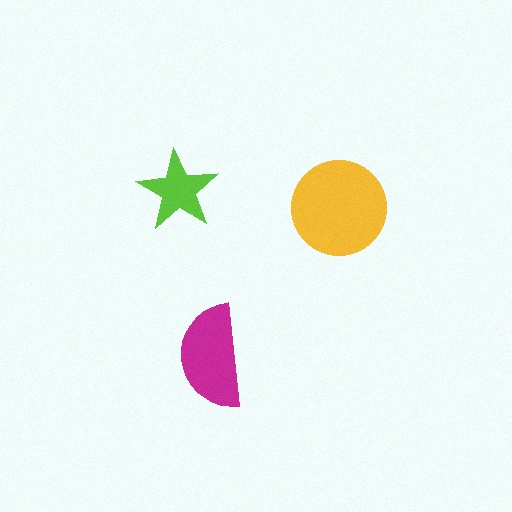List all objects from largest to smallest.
The yellow circle, the magenta semicircle, the lime star.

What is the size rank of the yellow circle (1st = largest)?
1st.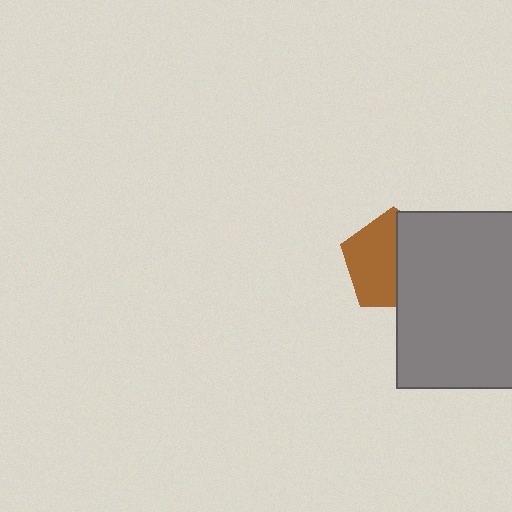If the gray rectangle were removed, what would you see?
You would see the complete brown pentagon.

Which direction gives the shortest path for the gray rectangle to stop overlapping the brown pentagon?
Moving right gives the shortest separation.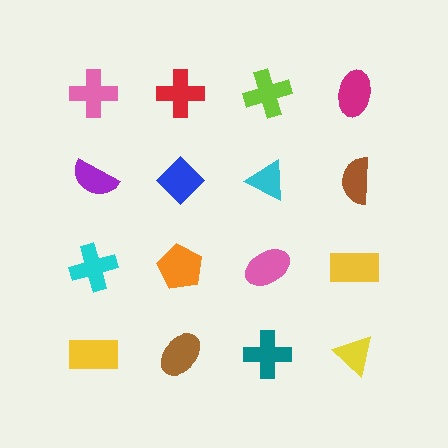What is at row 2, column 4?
A brown semicircle.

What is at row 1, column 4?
A magenta ellipse.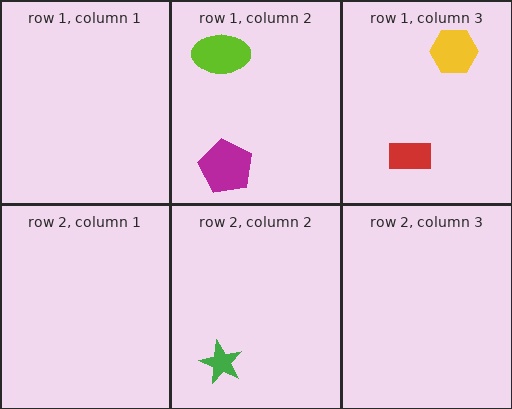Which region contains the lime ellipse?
The row 1, column 2 region.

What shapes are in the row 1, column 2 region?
The magenta pentagon, the lime ellipse.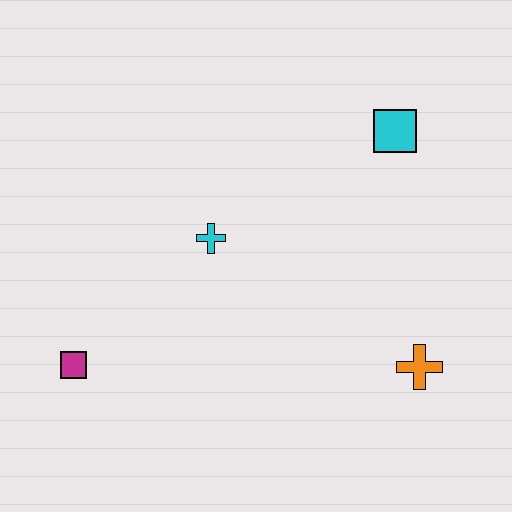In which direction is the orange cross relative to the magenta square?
The orange cross is to the right of the magenta square.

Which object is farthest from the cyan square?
The magenta square is farthest from the cyan square.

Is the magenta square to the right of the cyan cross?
No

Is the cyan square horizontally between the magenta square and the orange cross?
Yes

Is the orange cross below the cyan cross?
Yes